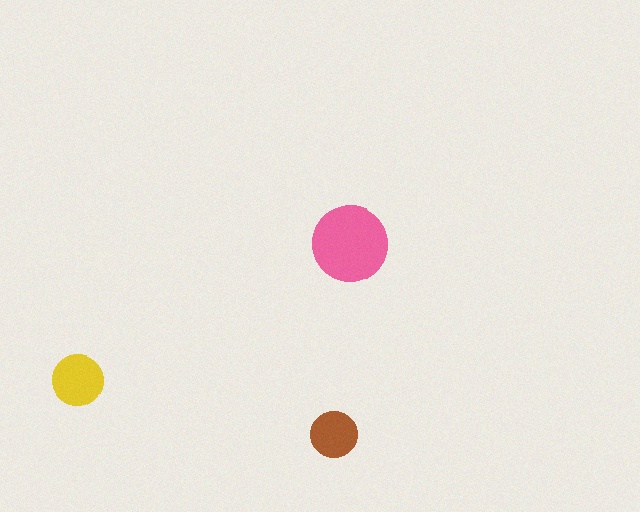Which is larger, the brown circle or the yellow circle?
The yellow one.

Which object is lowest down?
The brown circle is bottommost.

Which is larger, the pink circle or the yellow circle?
The pink one.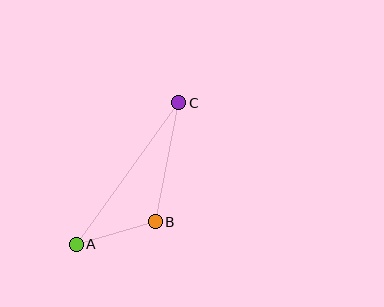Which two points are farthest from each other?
Points A and C are farthest from each other.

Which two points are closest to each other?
Points A and B are closest to each other.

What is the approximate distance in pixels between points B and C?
The distance between B and C is approximately 121 pixels.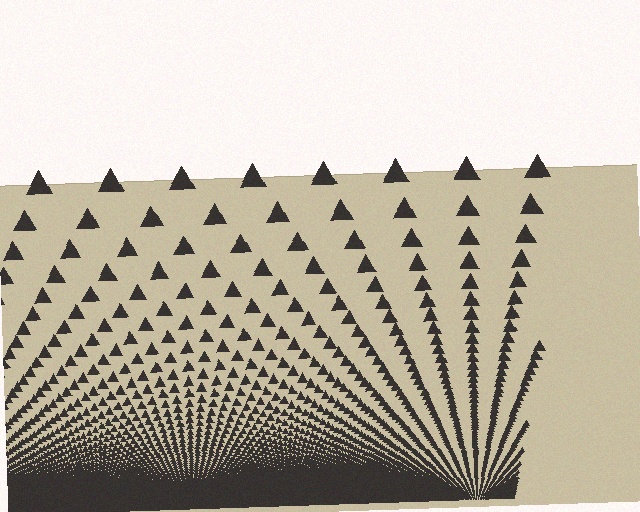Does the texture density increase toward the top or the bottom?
Density increases toward the bottom.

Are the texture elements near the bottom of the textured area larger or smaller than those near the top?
Smaller. The gradient is inverted — elements near the bottom are smaller and denser.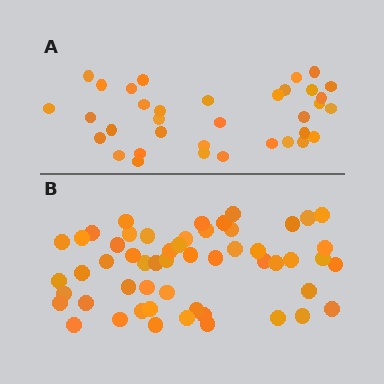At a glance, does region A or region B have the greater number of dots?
Region B (the bottom region) has more dots.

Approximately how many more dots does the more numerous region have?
Region B has approximately 20 more dots than region A.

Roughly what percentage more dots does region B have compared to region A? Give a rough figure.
About 55% more.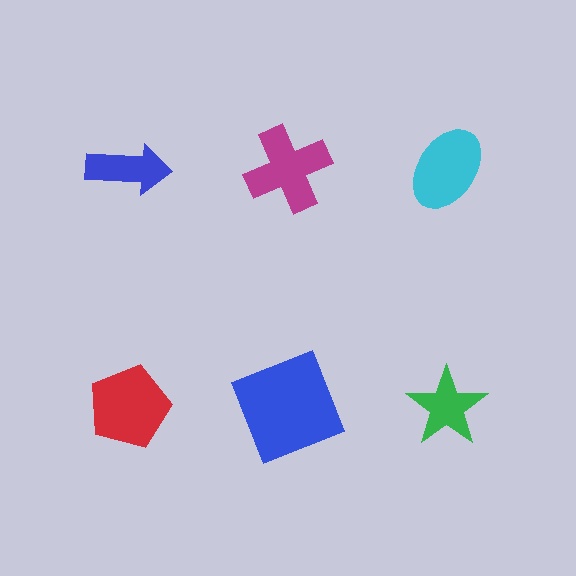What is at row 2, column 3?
A green star.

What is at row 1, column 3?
A cyan ellipse.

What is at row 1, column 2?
A magenta cross.